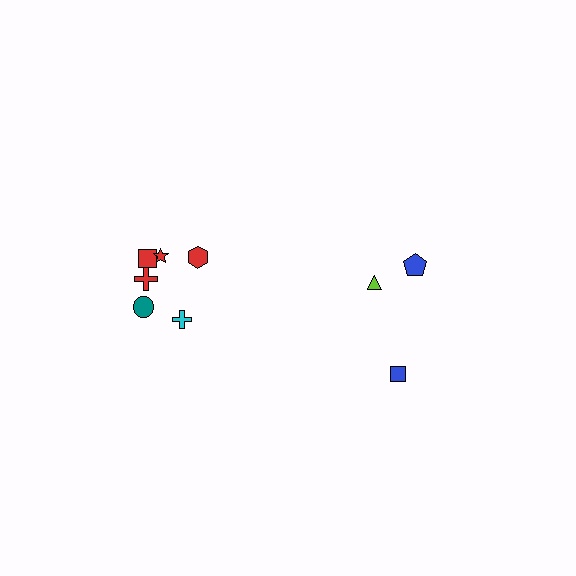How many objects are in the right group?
There are 3 objects.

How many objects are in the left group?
There are 6 objects.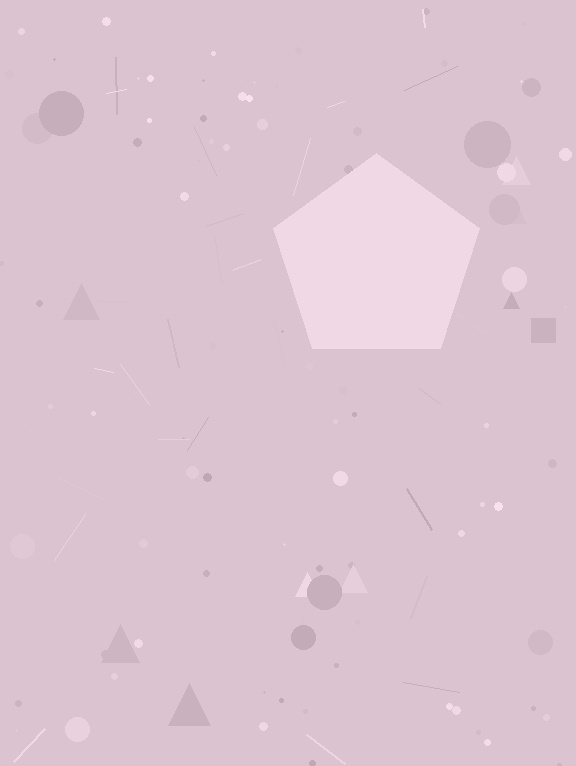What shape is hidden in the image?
A pentagon is hidden in the image.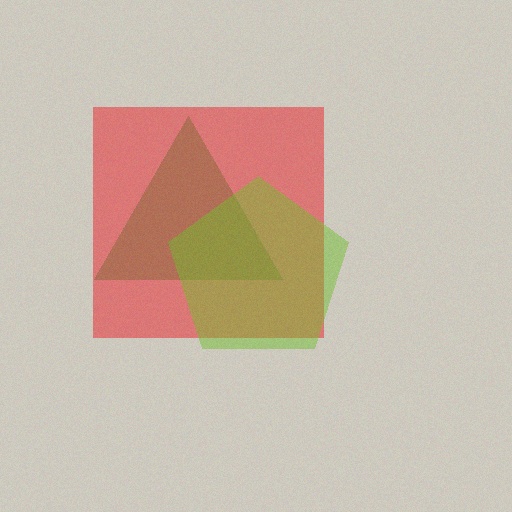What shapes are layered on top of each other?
The layered shapes are: a green triangle, a red square, a lime pentagon.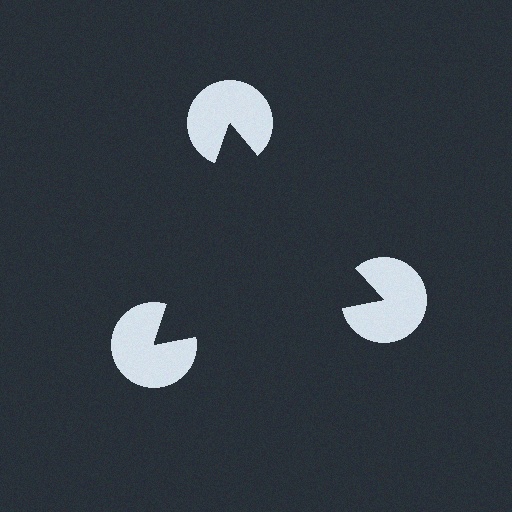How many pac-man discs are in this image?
There are 3 — one at each vertex of the illusory triangle.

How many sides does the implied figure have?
3 sides.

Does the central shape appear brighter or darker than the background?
It typically appears slightly darker than the background, even though no actual brightness change is drawn.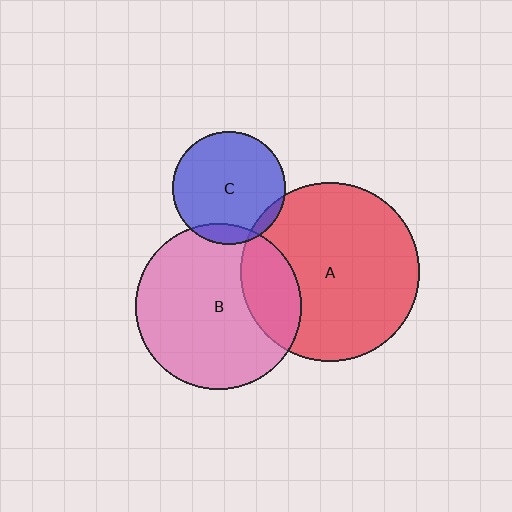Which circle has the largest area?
Circle A (red).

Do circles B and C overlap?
Yes.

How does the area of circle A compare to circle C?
Approximately 2.5 times.